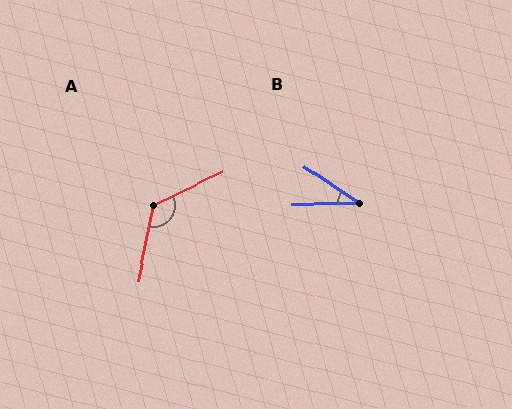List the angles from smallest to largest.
B (35°), A (126°).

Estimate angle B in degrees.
Approximately 35 degrees.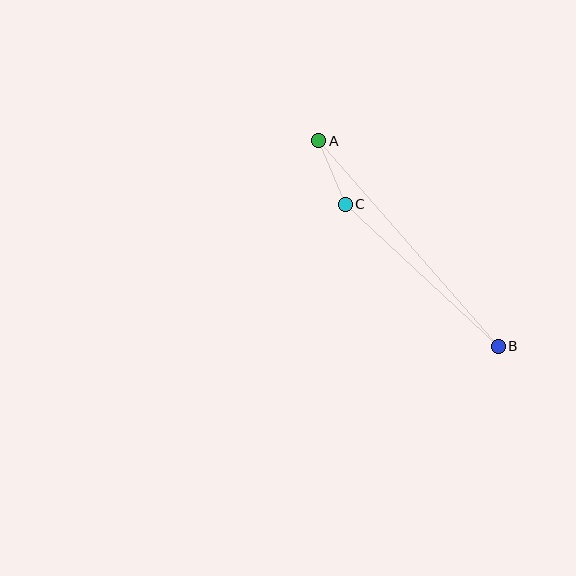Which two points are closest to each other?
Points A and C are closest to each other.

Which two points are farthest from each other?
Points A and B are farthest from each other.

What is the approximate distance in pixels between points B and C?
The distance between B and C is approximately 209 pixels.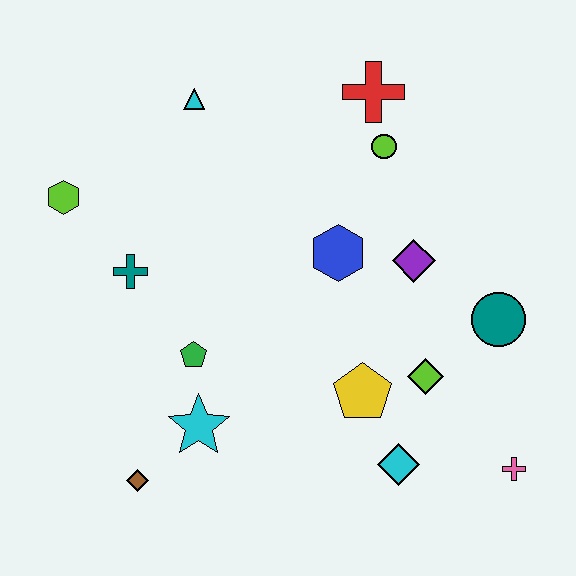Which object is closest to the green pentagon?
The cyan star is closest to the green pentagon.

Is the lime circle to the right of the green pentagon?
Yes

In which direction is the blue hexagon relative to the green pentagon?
The blue hexagon is to the right of the green pentagon.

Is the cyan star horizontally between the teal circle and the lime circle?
No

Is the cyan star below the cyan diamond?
No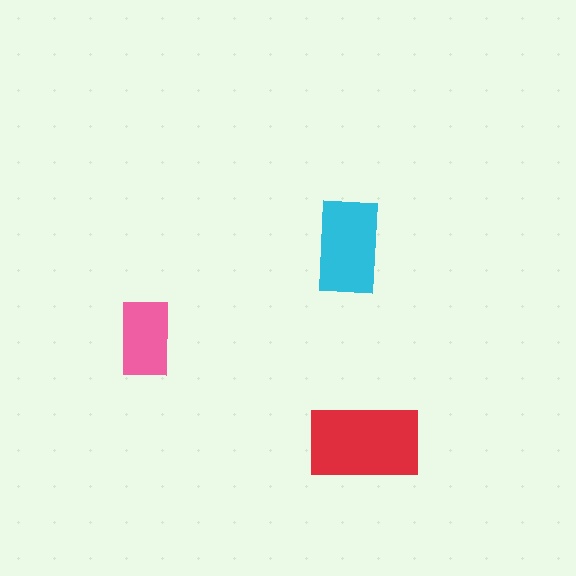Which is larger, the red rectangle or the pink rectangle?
The red one.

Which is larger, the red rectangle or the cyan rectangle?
The red one.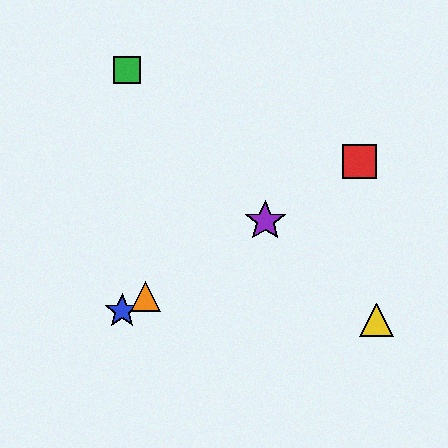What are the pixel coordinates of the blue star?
The blue star is at (122, 311).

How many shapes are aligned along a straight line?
4 shapes (the red square, the blue star, the purple star, the orange triangle) are aligned along a straight line.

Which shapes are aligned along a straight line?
The red square, the blue star, the purple star, the orange triangle are aligned along a straight line.